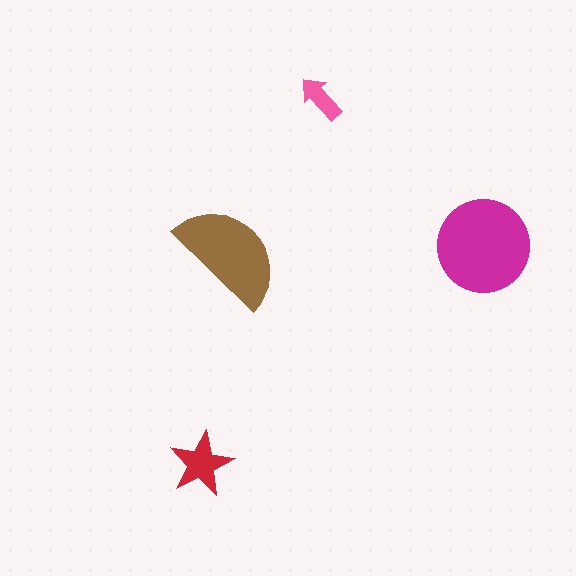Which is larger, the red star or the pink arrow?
The red star.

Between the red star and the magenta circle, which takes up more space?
The magenta circle.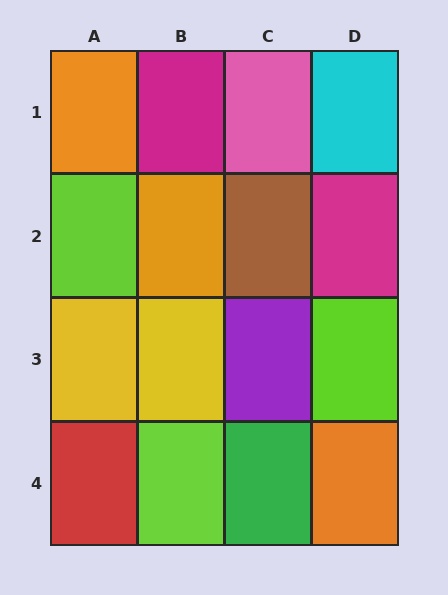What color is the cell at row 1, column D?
Cyan.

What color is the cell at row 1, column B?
Magenta.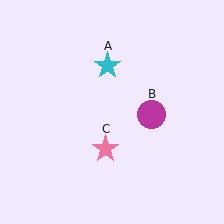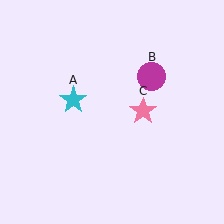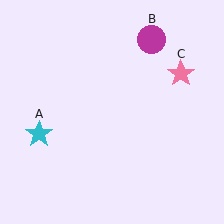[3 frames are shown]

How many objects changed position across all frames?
3 objects changed position: cyan star (object A), magenta circle (object B), pink star (object C).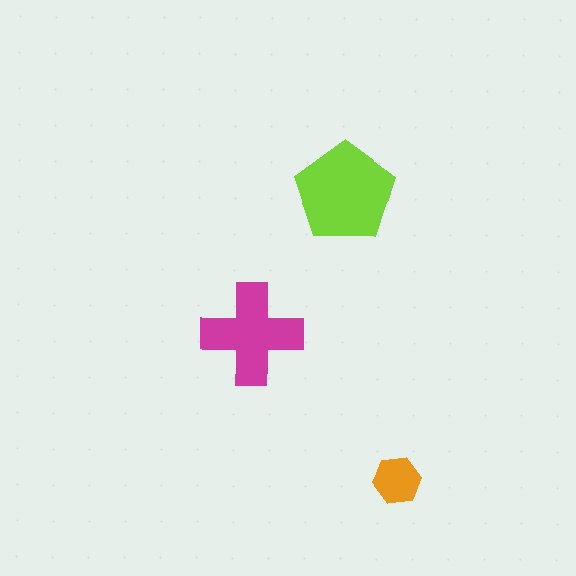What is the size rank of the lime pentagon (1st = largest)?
1st.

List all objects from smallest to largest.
The orange hexagon, the magenta cross, the lime pentagon.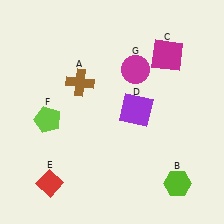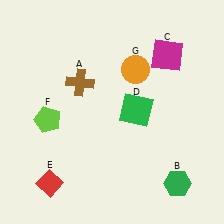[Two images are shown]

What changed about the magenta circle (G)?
In Image 1, G is magenta. In Image 2, it changed to orange.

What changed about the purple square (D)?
In Image 1, D is purple. In Image 2, it changed to green.